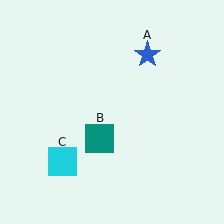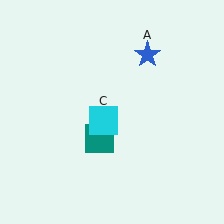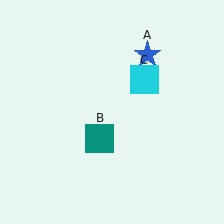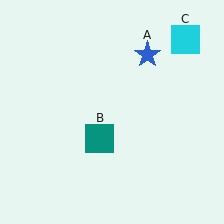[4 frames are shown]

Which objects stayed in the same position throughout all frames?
Blue star (object A) and teal square (object B) remained stationary.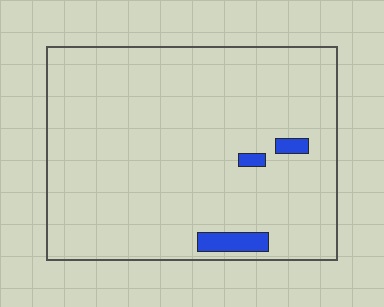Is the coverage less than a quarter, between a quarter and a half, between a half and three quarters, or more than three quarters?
Less than a quarter.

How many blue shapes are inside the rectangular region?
3.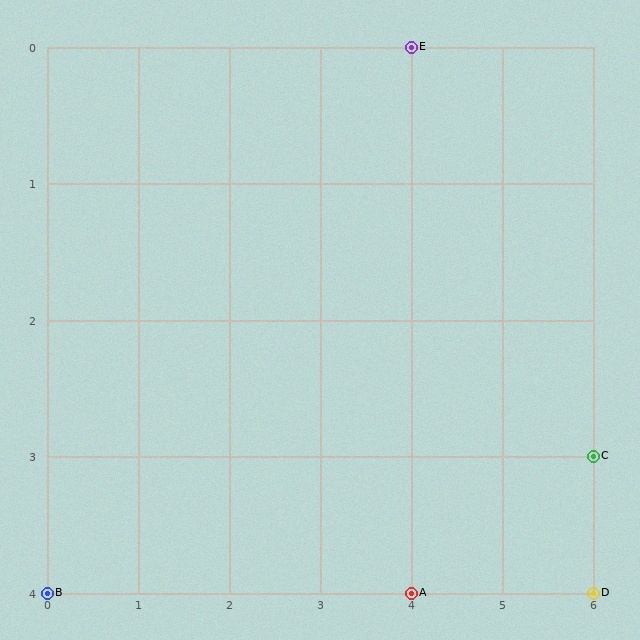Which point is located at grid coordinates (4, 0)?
Point E is at (4, 0).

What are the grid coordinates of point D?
Point D is at grid coordinates (6, 4).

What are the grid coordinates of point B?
Point B is at grid coordinates (0, 4).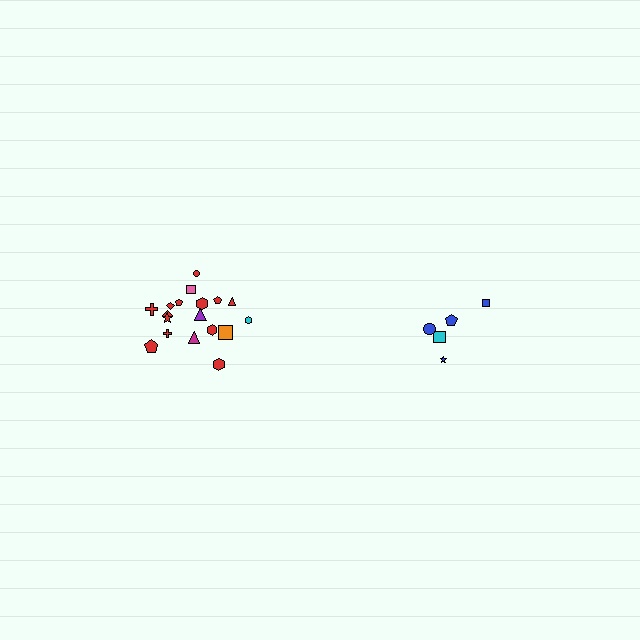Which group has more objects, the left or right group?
The left group.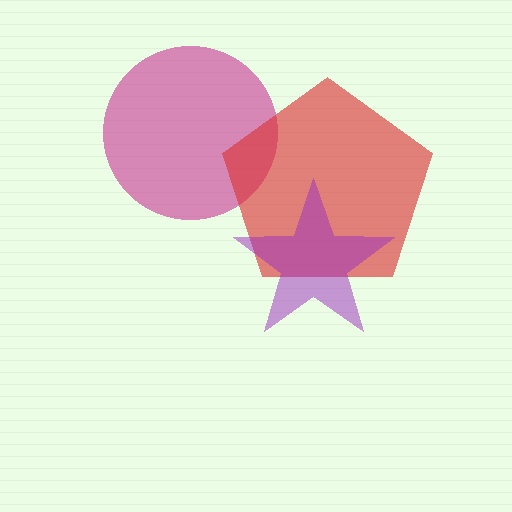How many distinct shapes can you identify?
There are 3 distinct shapes: a magenta circle, a red pentagon, a purple star.